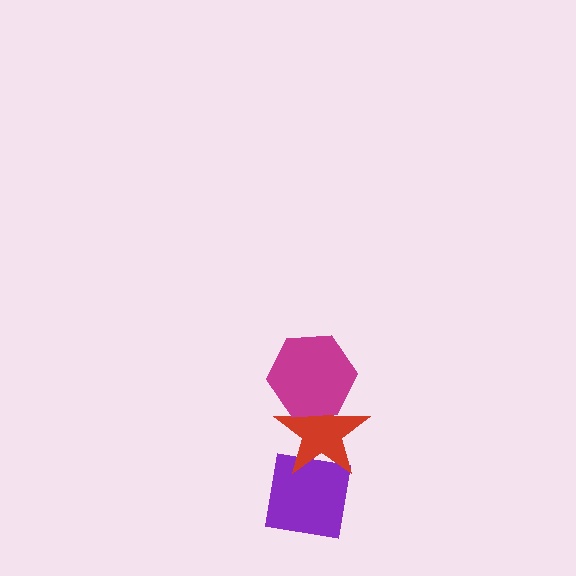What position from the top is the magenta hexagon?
The magenta hexagon is 1st from the top.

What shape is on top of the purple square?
The red star is on top of the purple square.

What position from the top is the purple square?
The purple square is 3rd from the top.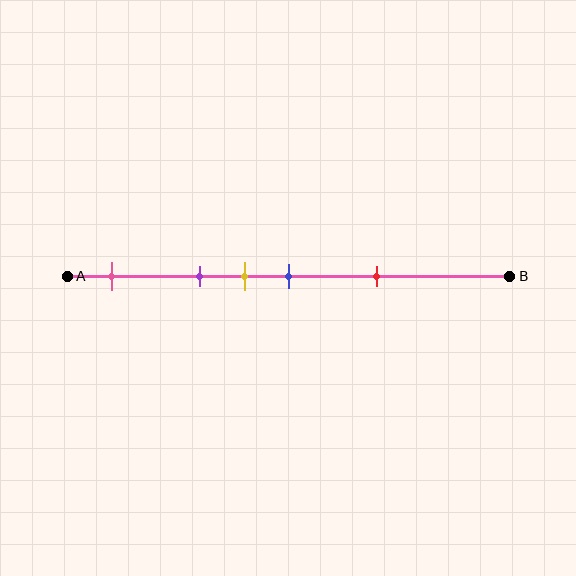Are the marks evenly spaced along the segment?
No, the marks are not evenly spaced.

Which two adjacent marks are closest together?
The yellow and blue marks are the closest adjacent pair.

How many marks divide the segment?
There are 5 marks dividing the segment.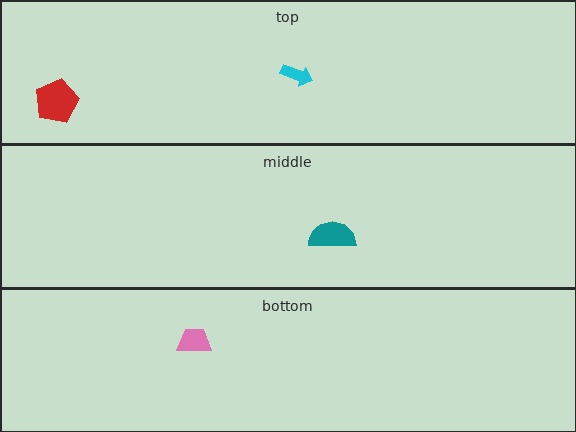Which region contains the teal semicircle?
The middle region.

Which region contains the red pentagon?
The top region.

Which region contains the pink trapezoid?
The bottom region.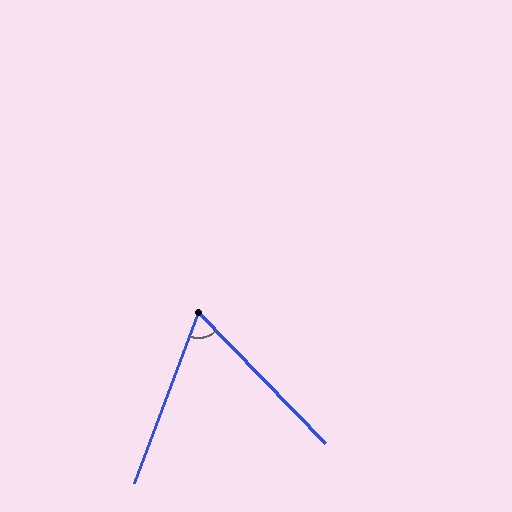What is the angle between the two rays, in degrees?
Approximately 64 degrees.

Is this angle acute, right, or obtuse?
It is acute.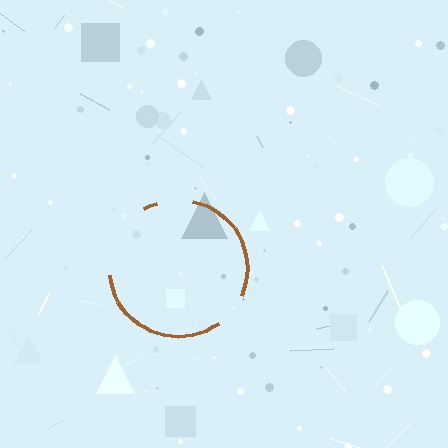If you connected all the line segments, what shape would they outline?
They would outline a circle.